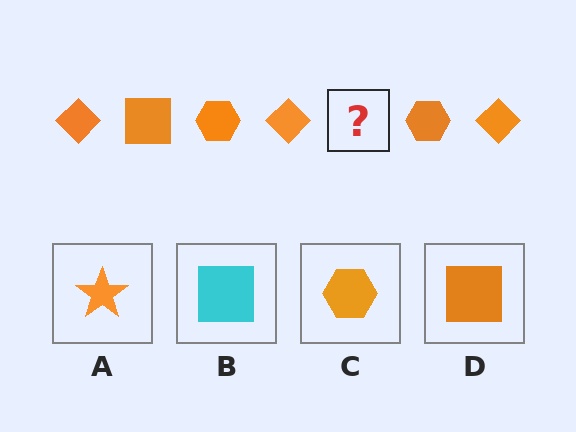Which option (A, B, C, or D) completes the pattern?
D.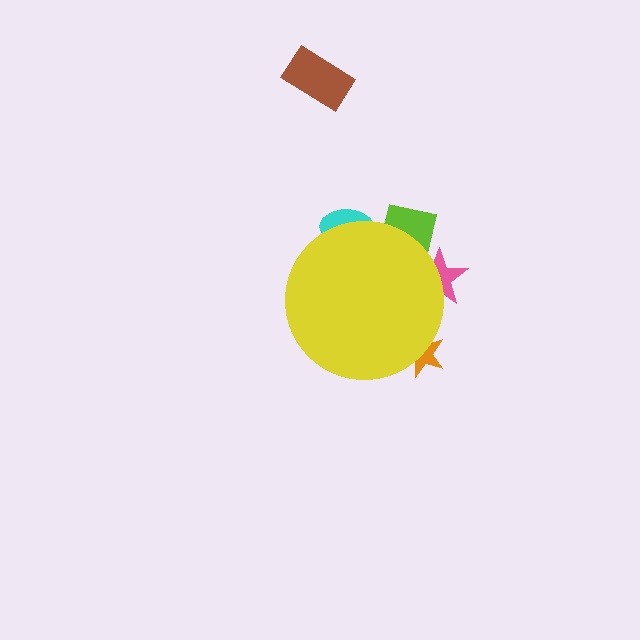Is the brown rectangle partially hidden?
No, the brown rectangle is fully visible.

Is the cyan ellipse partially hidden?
Yes, the cyan ellipse is partially hidden behind the yellow circle.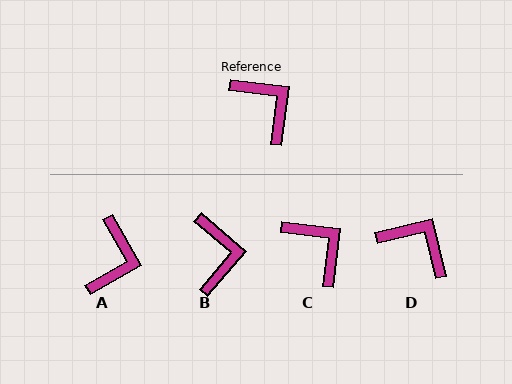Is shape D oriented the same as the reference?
No, it is off by about 21 degrees.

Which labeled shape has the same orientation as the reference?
C.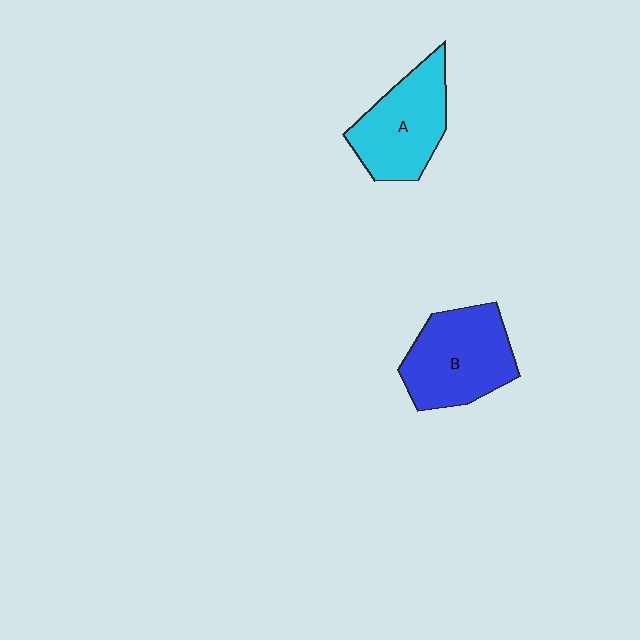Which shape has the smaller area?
Shape A (cyan).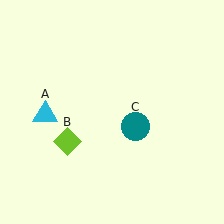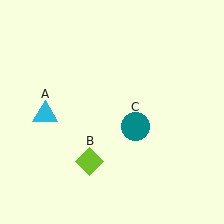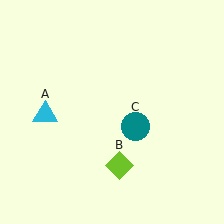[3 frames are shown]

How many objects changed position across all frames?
1 object changed position: lime diamond (object B).